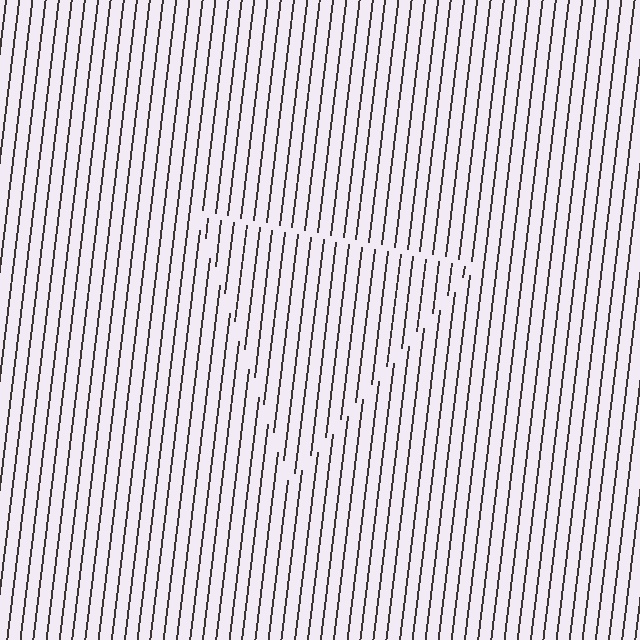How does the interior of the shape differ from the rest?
The interior of the shape contains the same grating, shifted by half a period — the contour is defined by the phase discontinuity where line-ends from the inner and outer gratings abut.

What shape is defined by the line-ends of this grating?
An illusory triangle. The interior of the shape contains the same grating, shifted by half a period — the contour is defined by the phase discontinuity where line-ends from the inner and outer gratings abut.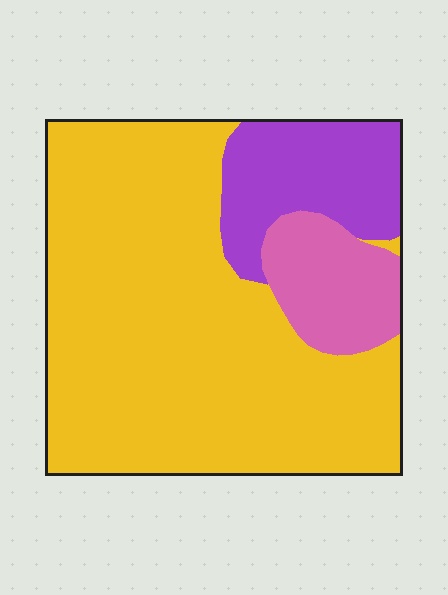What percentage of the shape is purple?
Purple takes up about one sixth (1/6) of the shape.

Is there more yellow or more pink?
Yellow.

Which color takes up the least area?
Pink, at roughly 10%.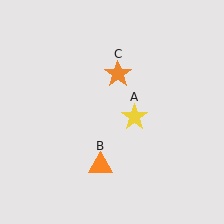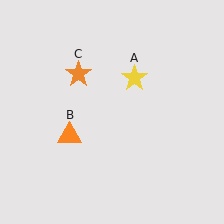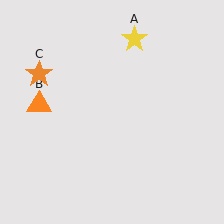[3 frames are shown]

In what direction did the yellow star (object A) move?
The yellow star (object A) moved up.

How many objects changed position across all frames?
3 objects changed position: yellow star (object A), orange triangle (object B), orange star (object C).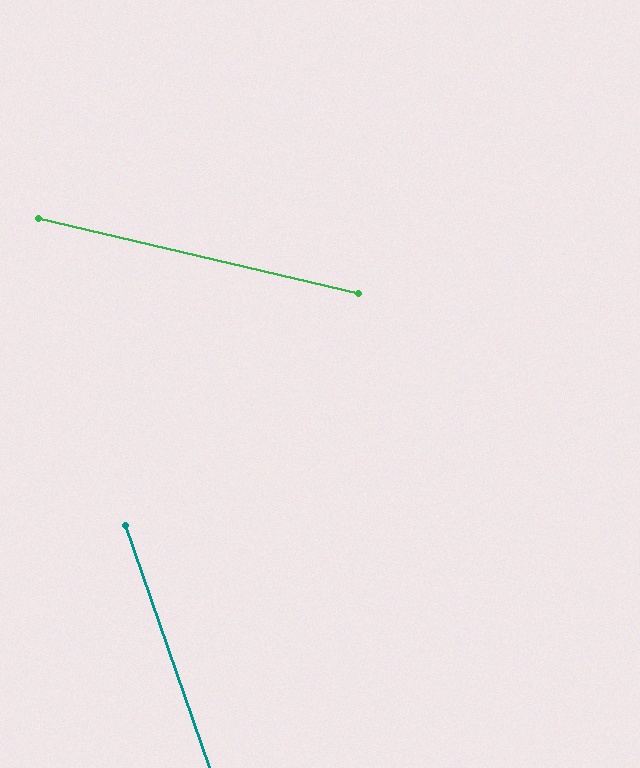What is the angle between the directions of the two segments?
Approximately 58 degrees.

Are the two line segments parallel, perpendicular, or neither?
Neither parallel nor perpendicular — they differ by about 58°.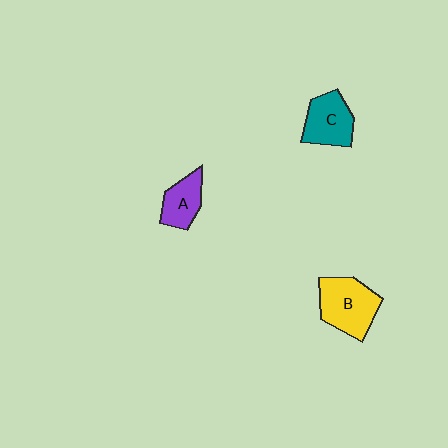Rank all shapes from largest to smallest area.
From largest to smallest: B (yellow), C (teal), A (purple).